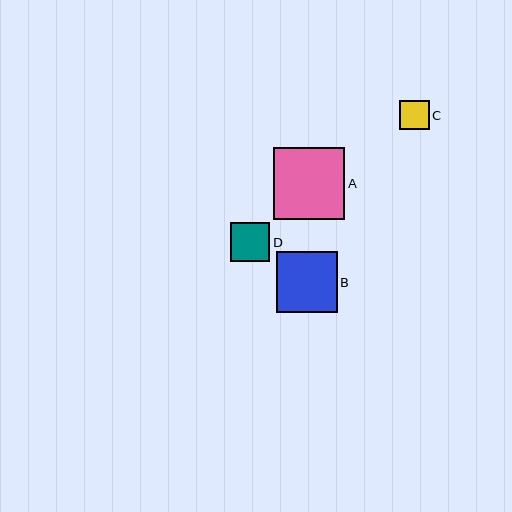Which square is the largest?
Square A is the largest with a size of approximately 72 pixels.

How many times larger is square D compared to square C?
Square D is approximately 1.3 times the size of square C.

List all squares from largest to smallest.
From largest to smallest: A, B, D, C.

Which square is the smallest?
Square C is the smallest with a size of approximately 30 pixels.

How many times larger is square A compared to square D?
Square A is approximately 1.8 times the size of square D.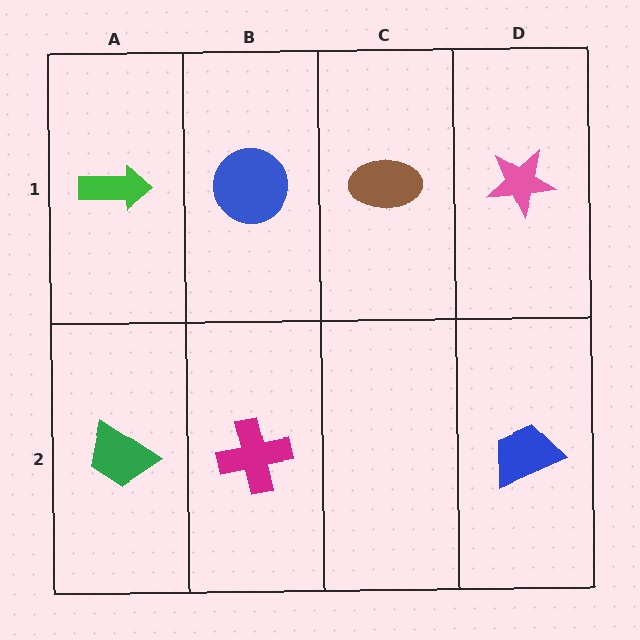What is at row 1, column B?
A blue circle.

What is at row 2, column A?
A green trapezoid.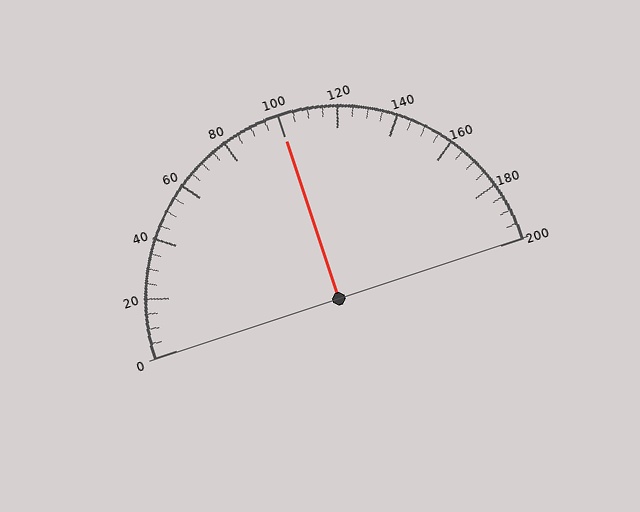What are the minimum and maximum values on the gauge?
The gauge ranges from 0 to 200.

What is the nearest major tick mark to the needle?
The nearest major tick mark is 100.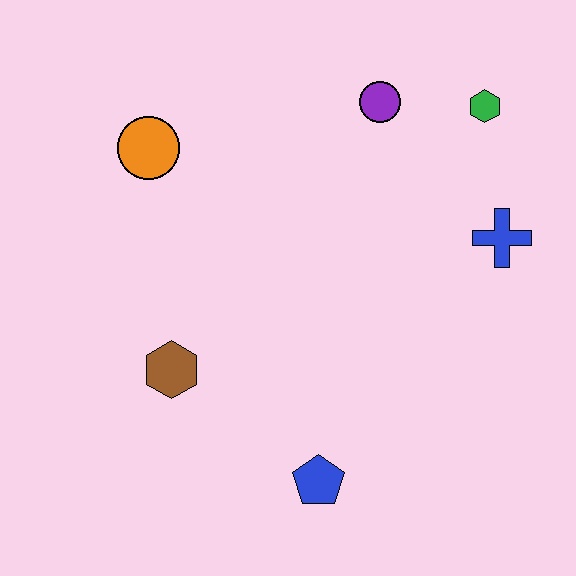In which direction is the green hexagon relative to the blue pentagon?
The green hexagon is above the blue pentagon.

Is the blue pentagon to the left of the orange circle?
No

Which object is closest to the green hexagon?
The purple circle is closest to the green hexagon.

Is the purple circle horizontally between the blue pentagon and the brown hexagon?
No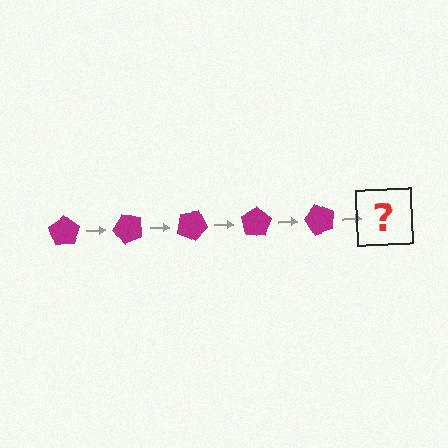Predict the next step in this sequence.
The next step is a magenta pentagon rotated 250 degrees.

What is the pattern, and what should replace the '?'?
The pattern is that the pentagon rotates 50 degrees each step. The '?' should be a magenta pentagon rotated 250 degrees.